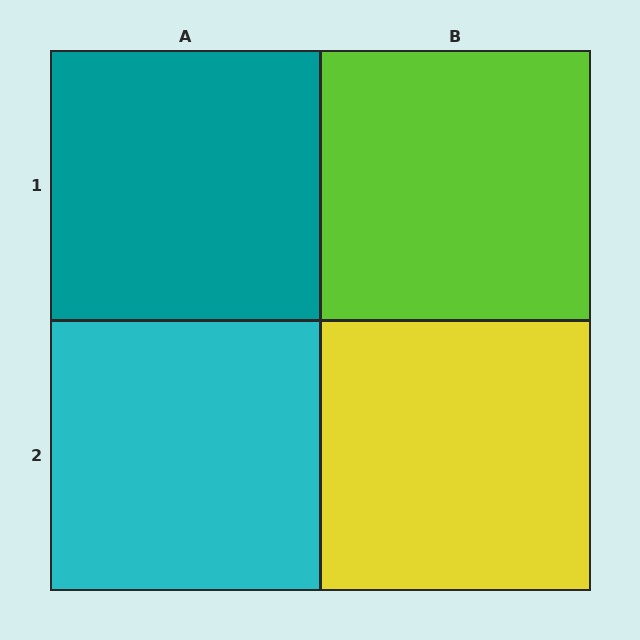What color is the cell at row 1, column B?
Lime.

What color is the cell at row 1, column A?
Teal.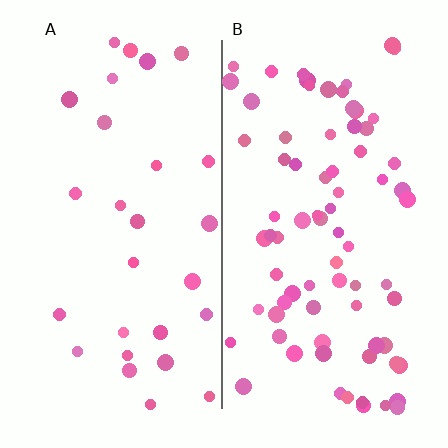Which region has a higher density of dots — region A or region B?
B (the right).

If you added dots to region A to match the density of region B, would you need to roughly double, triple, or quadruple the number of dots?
Approximately triple.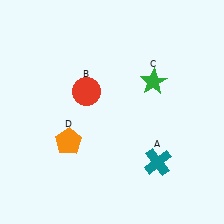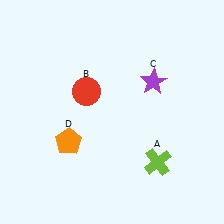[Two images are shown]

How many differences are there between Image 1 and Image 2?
There are 2 differences between the two images.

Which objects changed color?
A changed from teal to lime. C changed from green to purple.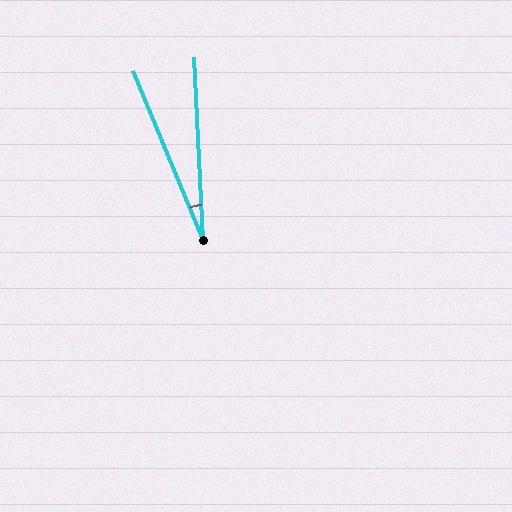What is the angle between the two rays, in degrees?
Approximately 20 degrees.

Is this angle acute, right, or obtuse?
It is acute.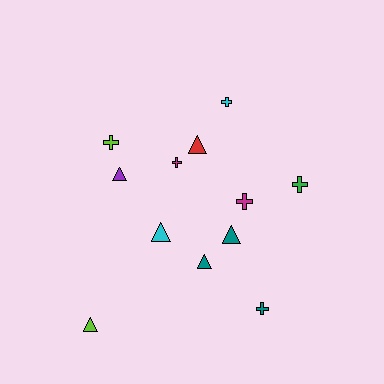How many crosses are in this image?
There are 6 crosses.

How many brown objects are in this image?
There are no brown objects.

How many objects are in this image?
There are 12 objects.